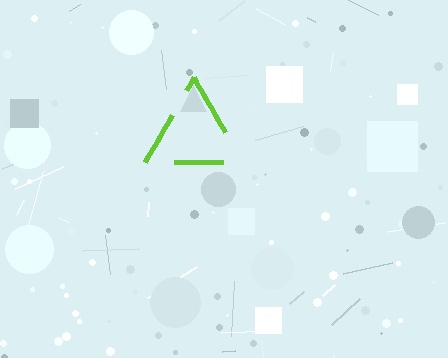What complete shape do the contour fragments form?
The contour fragments form a triangle.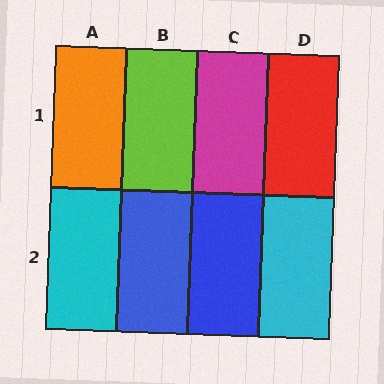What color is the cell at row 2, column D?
Cyan.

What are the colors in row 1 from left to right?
Orange, lime, magenta, red.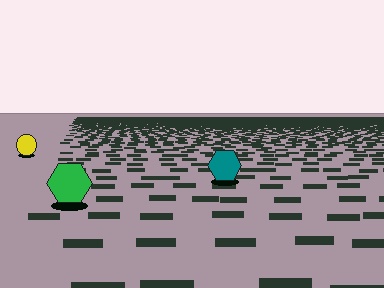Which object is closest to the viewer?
The green hexagon is closest. The texture marks near it are larger and more spread out.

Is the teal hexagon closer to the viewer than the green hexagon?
No. The green hexagon is closer — you can tell from the texture gradient: the ground texture is coarser near it.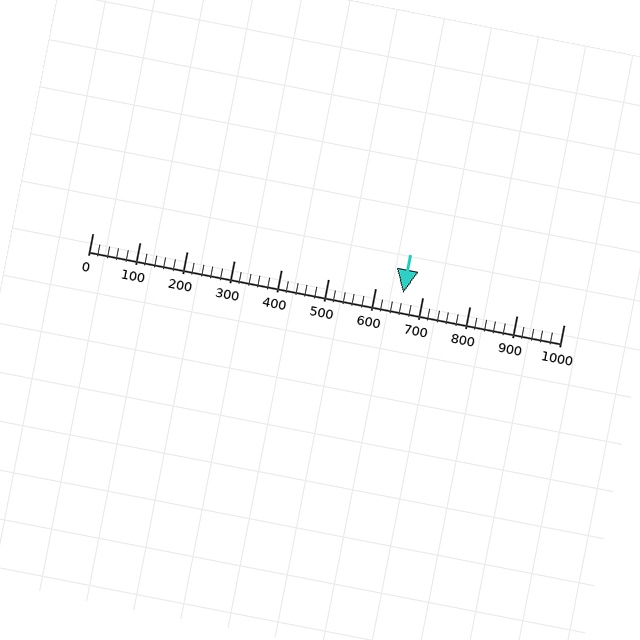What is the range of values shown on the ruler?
The ruler shows values from 0 to 1000.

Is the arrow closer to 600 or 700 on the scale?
The arrow is closer to 700.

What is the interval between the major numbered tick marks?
The major tick marks are spaced 100 units apart.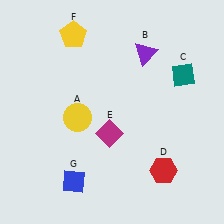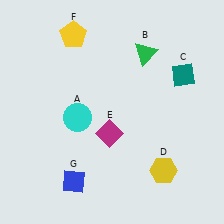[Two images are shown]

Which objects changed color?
A changed from yellow to cyan. B changed from purple to green. D changed from red to yellow.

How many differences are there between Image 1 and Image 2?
There are 3 differences between the two images.